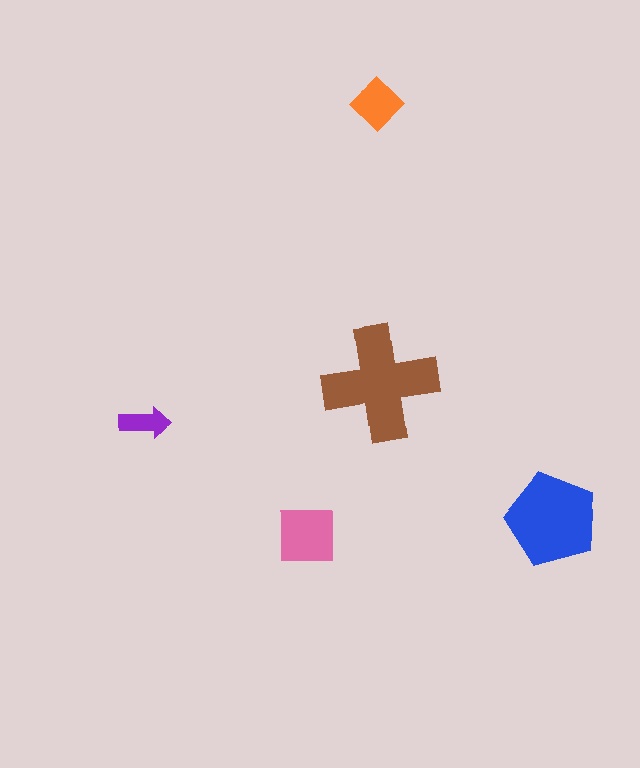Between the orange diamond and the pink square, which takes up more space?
The pink square.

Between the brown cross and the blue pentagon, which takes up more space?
The brown cross.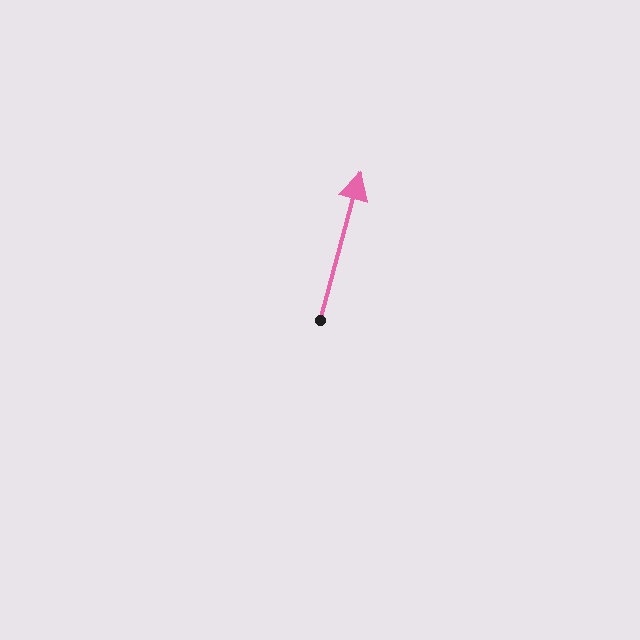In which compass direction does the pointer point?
North.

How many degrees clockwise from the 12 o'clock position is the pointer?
Approximately 15 degrees.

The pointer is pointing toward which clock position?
Roughly 1 o'clock.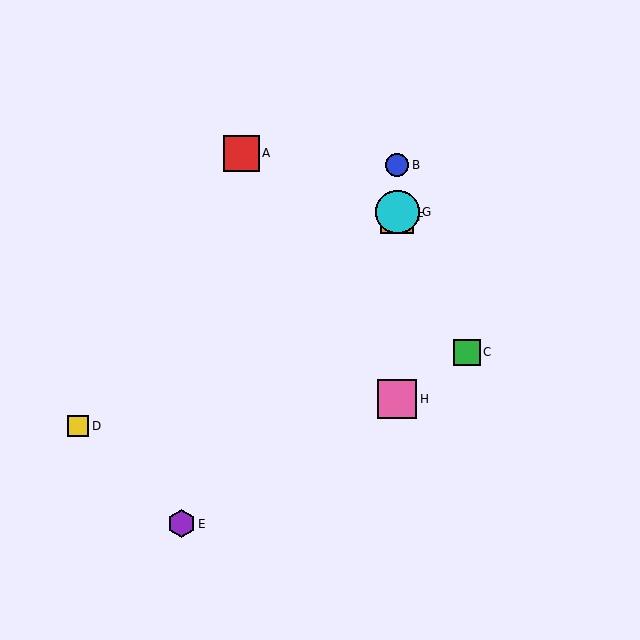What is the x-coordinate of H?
Object H is at x≈397.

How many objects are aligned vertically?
4 objects (B, F, G, H) are aligned vertically.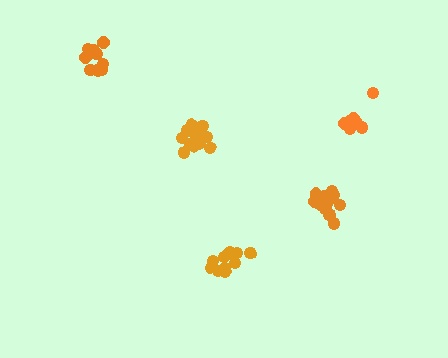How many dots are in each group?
Group 1: 8 dots, Group 2: 14 dots, Group 3: 12 dots, Group 4: 10 dots, Group 5: 13 dots (57 total).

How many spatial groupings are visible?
There are 5 spatial groupings.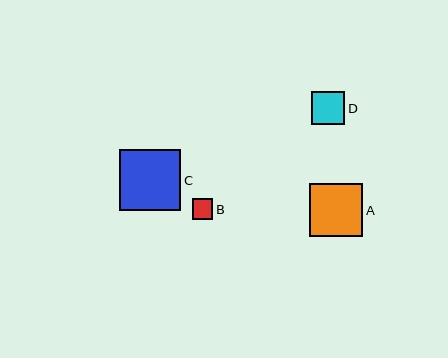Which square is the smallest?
Square B is the smallest with a size of approximately 20 pixels.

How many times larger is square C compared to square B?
Square C is approximately 3.0 times the size of square B.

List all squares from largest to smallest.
From largest to smallest: C, A, D, B.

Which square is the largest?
Square C is the largest with a size of approximately 61 pixels.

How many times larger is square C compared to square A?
Square C is approximately 1.2 times the size of square A.